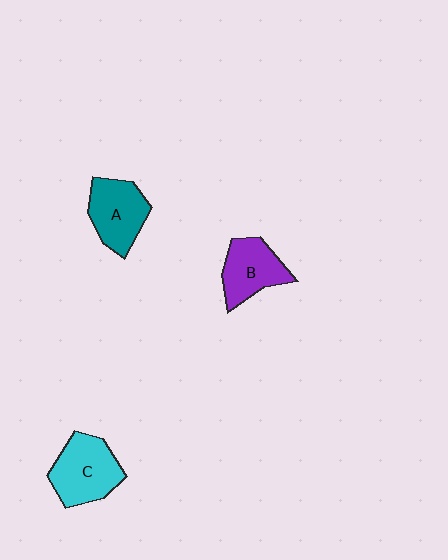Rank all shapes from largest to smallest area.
From largest to smallest: C (cyan), A (teal), B (purple).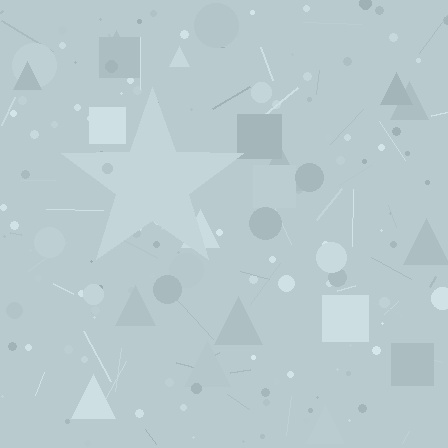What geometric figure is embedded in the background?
A star is embedded in the background.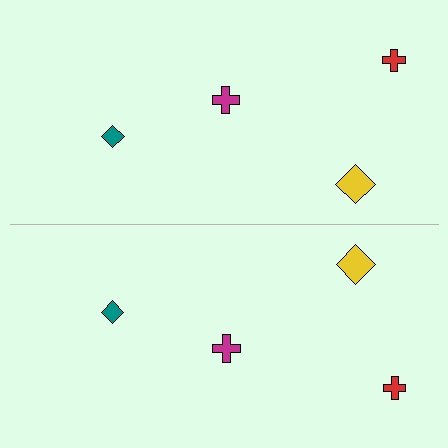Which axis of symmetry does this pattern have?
The pattern has a horizontal axis of symmetry running through the center of the image.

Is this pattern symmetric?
Yes, this pattern has bilateral (reflection) symmetry.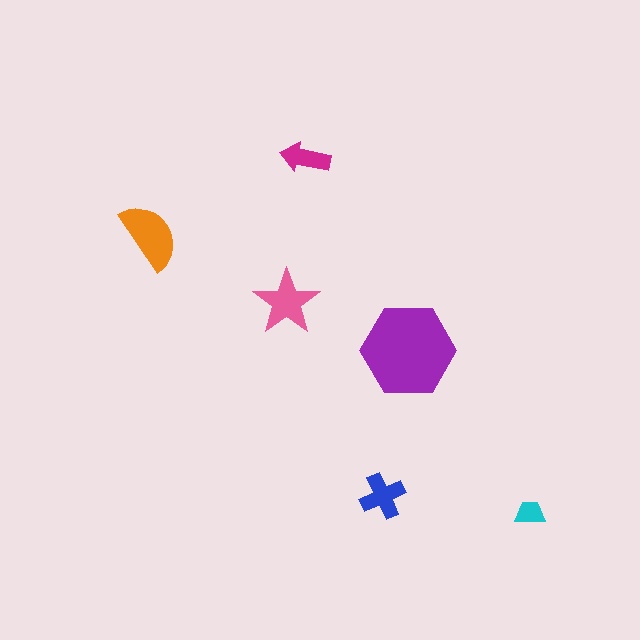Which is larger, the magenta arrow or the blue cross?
The blue cross.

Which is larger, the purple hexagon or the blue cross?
The purple hexagon.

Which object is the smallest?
The cyan trapezoid.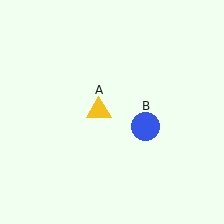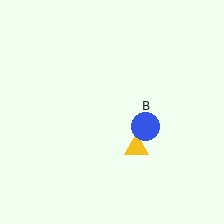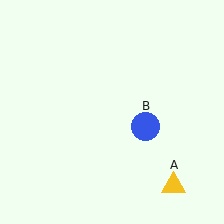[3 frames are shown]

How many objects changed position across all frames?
1 object changed position: yellow triangle (object A).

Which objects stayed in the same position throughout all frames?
Blue circle (object B) remained stationary.